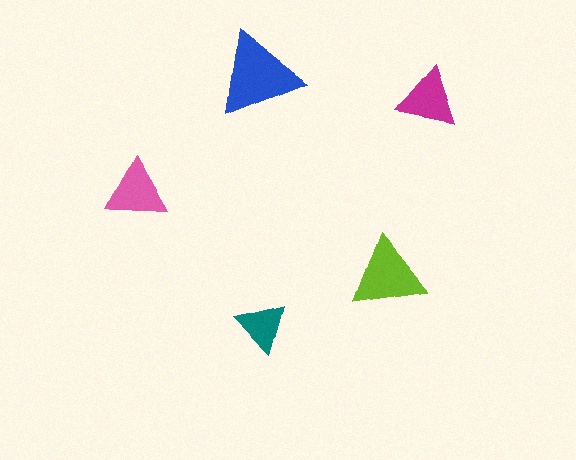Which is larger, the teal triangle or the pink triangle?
The pink one.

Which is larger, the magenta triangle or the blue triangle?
The blue one.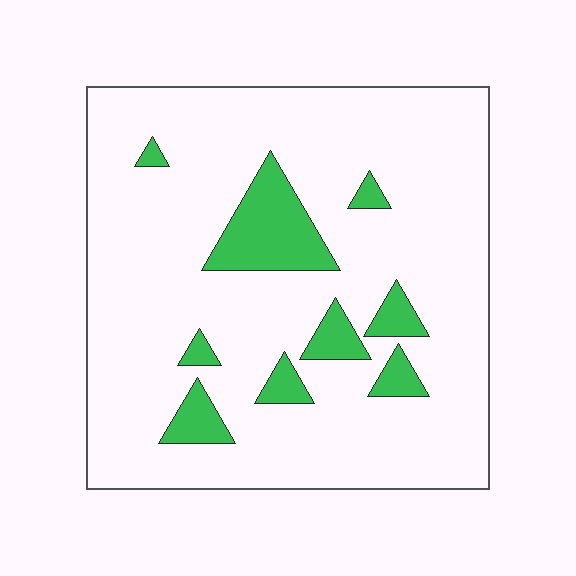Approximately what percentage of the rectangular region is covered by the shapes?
Approximately 15%.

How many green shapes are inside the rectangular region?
9.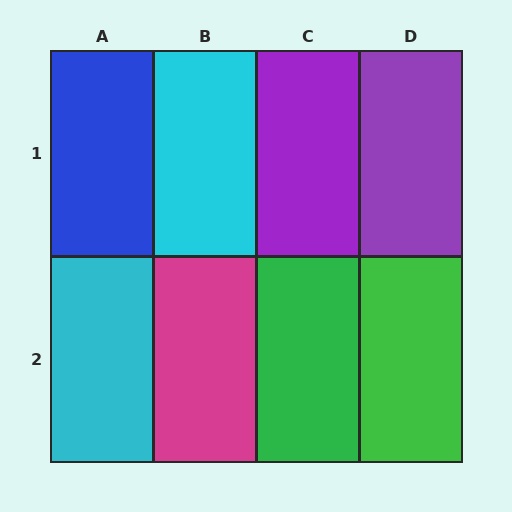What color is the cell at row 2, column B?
Magenta.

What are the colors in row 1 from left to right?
Blue, cyan, purple, purple.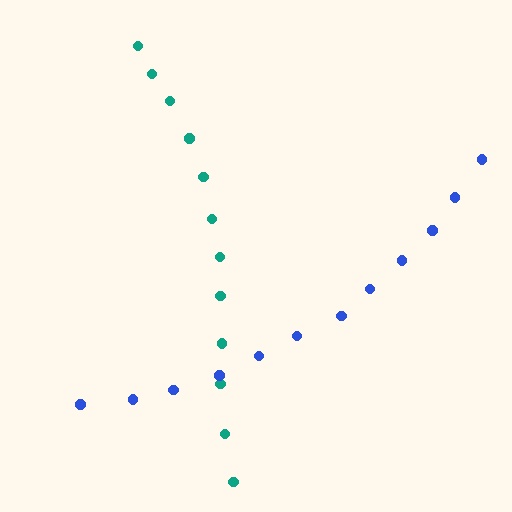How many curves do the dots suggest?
There are 2 distinct paths.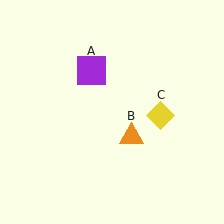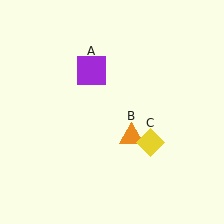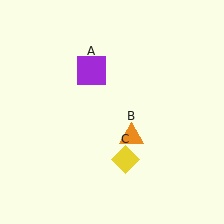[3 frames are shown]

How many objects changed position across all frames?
1 object changed position: yellow diamond (object C).